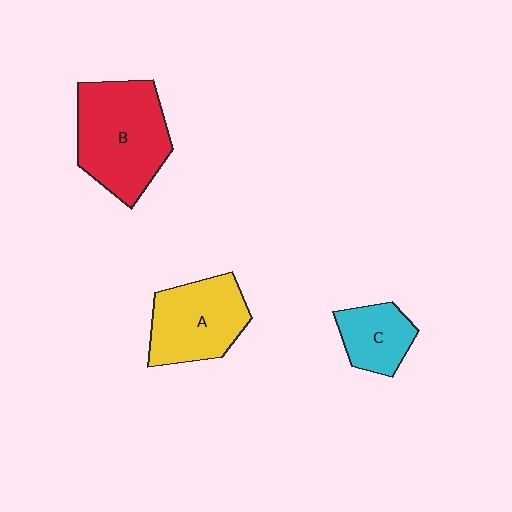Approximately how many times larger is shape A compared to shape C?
Approximately 1.6 times.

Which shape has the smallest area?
Shape C (cyan).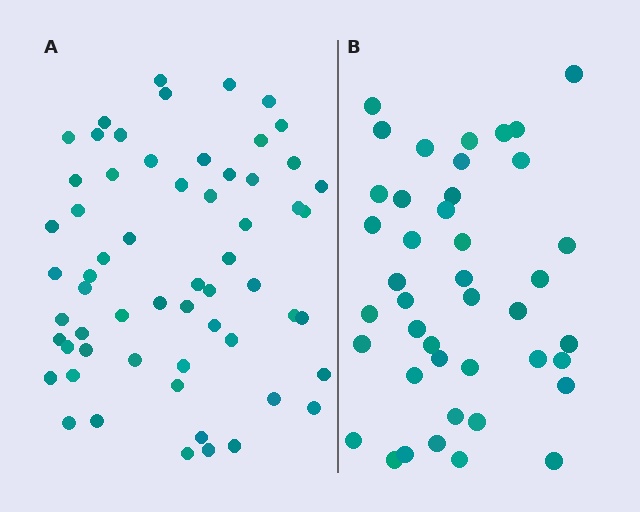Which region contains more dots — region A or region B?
Region A (the left region) has more dots.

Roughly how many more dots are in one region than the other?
Region A has approximately 20 more dots than region B.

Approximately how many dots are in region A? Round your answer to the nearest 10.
About 60 dots.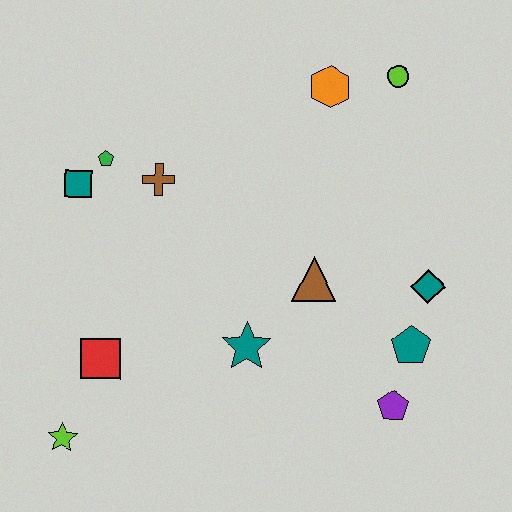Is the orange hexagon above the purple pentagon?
Yes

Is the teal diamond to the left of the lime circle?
No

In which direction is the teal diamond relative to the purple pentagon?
The teal diamond is above the purple pentagon.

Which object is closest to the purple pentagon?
The teal pentagon is closest to the purple pentagon.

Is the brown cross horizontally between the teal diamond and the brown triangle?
No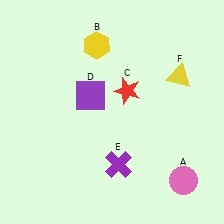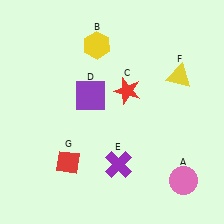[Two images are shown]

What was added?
A red diamond (G) was added in Image 2.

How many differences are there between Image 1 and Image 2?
There is 1 difference between the two images.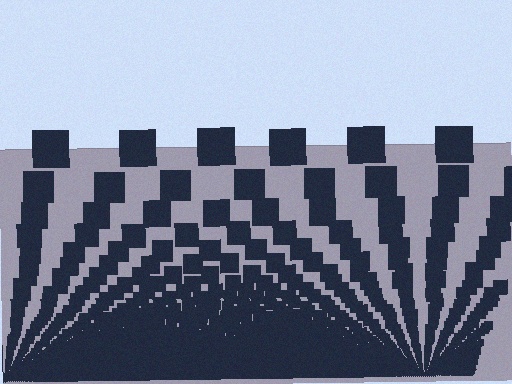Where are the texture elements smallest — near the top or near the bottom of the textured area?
Near the bottom.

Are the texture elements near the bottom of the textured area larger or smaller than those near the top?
Smaller. The gradient is inverted — elements near the bottom are smaller and denser.